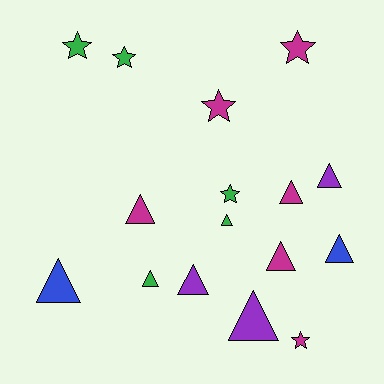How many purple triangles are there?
There are 3 purple triangles.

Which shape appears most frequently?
Triangle, with 10 objects.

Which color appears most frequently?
Magenta, with 6 objects.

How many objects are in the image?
There are 16 objects.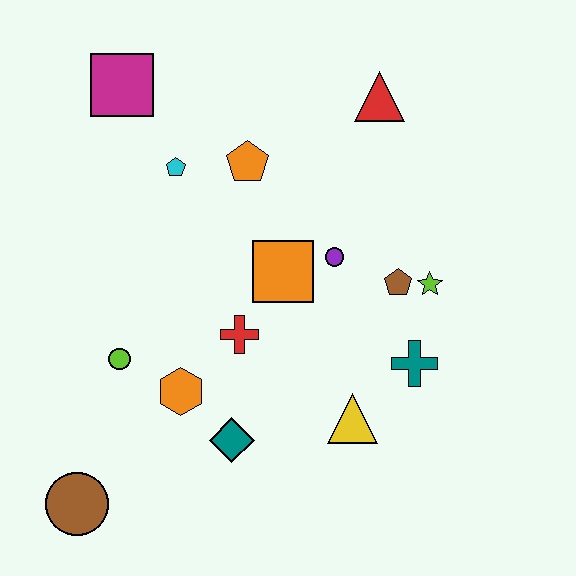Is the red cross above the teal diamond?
Yes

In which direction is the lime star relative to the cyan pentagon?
The lime star is to the right of the cyan pentagon.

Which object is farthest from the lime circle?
The red triangle is farthest from the lime circle.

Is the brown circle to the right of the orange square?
No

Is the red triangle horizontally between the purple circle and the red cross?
No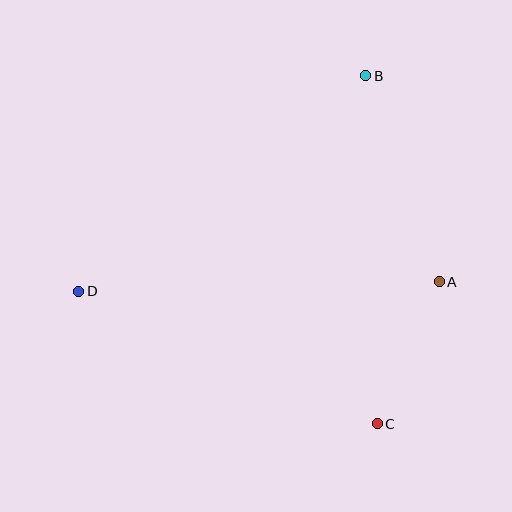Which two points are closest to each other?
Points A and C are closest to each other.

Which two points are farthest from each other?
Points A and D are farthest from each other.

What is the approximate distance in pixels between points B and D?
The distance between B and D is approximately 359 pixels.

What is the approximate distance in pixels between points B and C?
The distance between B and C is approximately 348 pixels.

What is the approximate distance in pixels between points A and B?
The distance between A and B is approximately 219 pixels.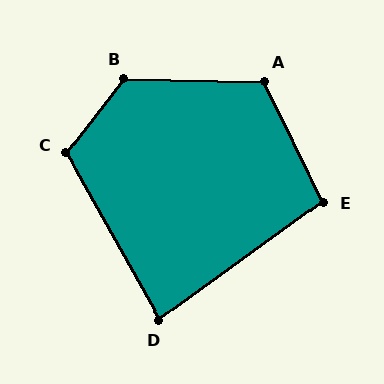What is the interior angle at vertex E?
Approximately 100 degrees (obtuse).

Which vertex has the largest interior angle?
B, at approximately 127 degrees.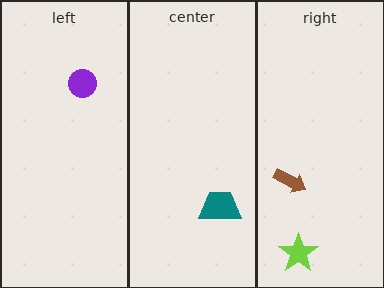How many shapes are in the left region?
1.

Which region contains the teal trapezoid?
The center region.